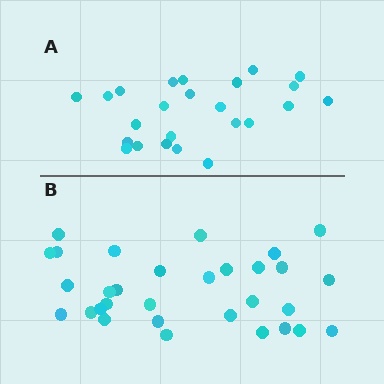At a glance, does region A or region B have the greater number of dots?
Region B (the bottom region) has more dots.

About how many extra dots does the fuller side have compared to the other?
Region B has roughly 8 or so more dots than region A.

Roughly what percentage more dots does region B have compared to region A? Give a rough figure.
About 30% more.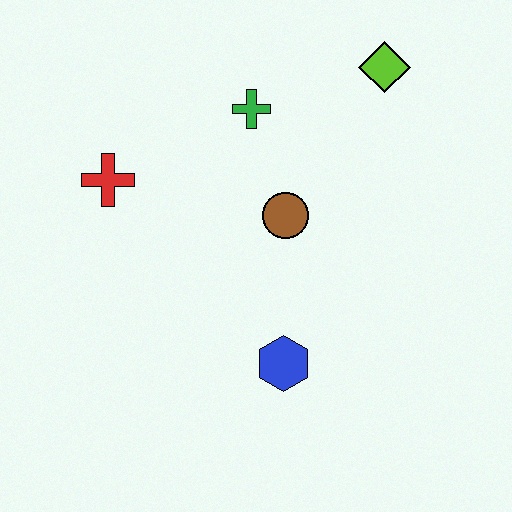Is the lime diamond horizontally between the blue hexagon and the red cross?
No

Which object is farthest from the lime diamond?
The blue hexagon is farthest from the lime diamond.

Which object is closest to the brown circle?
The green cross is closest to the brown circle.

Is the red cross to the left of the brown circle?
Yes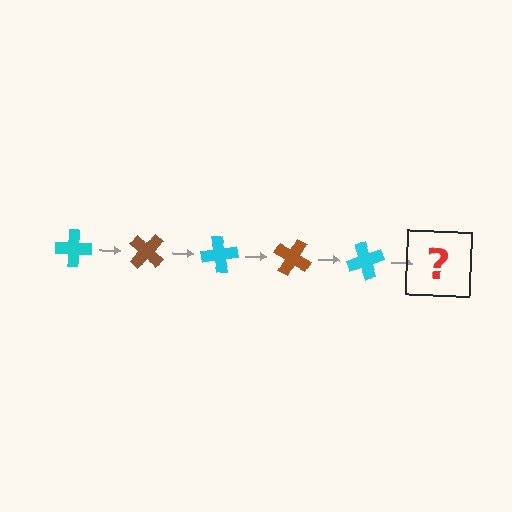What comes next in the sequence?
The next element should be a brown cross, rotated 200 degrees from the start.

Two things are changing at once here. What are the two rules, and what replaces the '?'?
The two rules are that it rotates 40 degrees each step and the color cycles through cyan and brown. The '?' should be a brown cross, rotated 200 degrees from the start.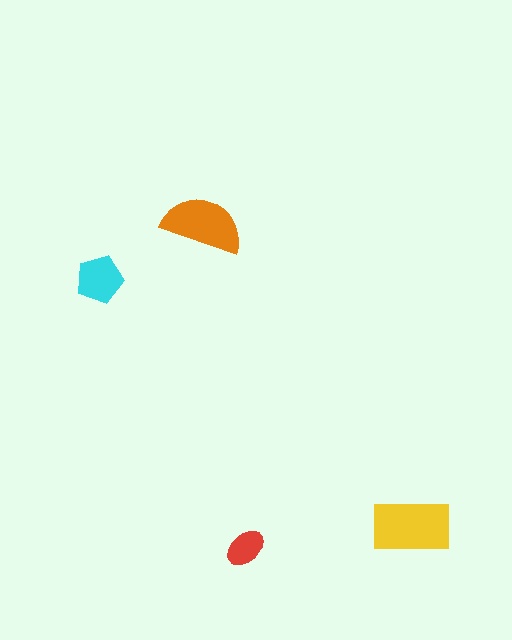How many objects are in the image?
There are 4 objects in the image.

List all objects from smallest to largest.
The red ellipse, the cyan pentagon, the orange semicircle, the yellow rectangle.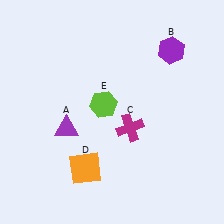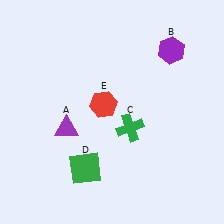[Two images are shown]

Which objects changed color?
C changed from magenta to green. D changed from orange to green. E changed from lime to red.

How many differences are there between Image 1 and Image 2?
There are 3 differences between the two images.